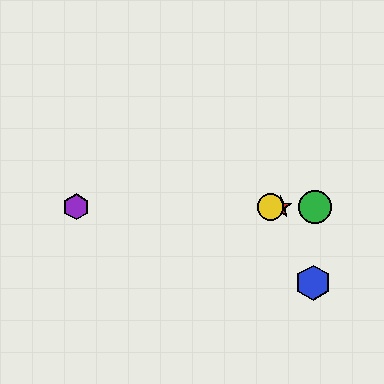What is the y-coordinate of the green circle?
The green circle is at y≈207.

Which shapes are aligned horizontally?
The red star, the green circle, the yellow circle, the purple hexagon are aligned horizontally.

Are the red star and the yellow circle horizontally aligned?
Yes, both are at y≈207.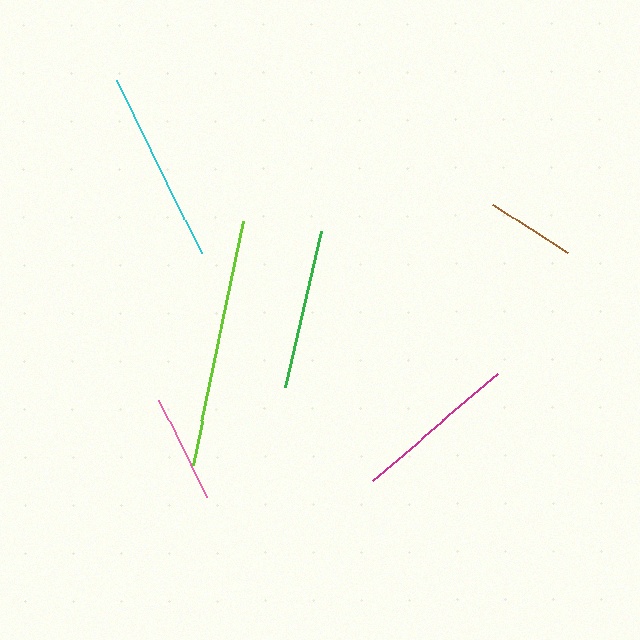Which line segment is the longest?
The lime line is the longest at approximately 248 pixels.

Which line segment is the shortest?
The brown line is the shortest at approximately 88 pixels.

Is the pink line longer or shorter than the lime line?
The lime line is longer than the pink line.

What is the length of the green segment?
The green segment is approximately 160 pixels long.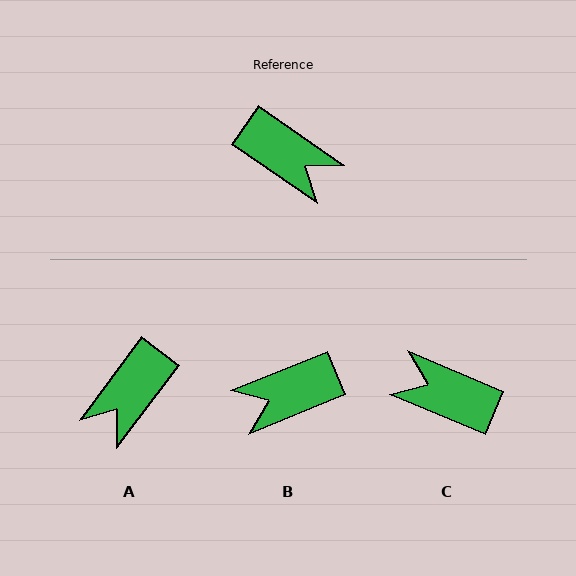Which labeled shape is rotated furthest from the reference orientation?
C, about 168 degrees away.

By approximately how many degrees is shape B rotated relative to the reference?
Approximately 123 degrees clockwise.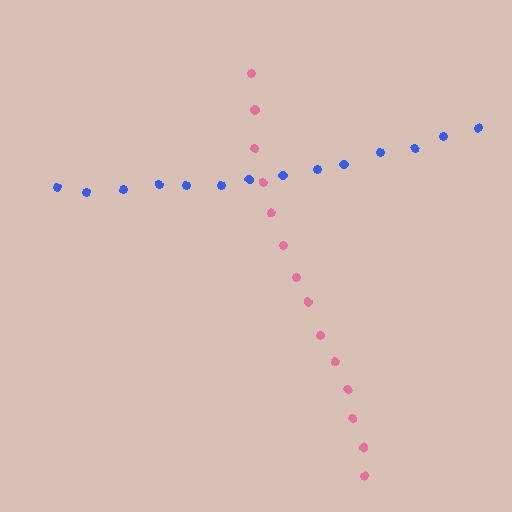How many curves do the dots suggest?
There are 2 distinct paths.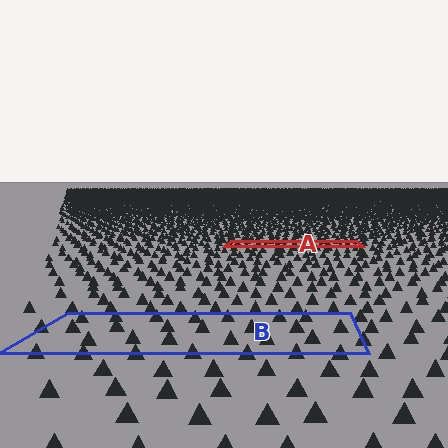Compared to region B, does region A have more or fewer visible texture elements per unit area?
Region A has more texture elements per unit area — they are packed more densely because it is farther away.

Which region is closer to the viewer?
Region B is closer. The texture elements there are larger and more spread out.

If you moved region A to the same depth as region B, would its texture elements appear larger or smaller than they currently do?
They would appear larger. At a closer depth, the same texture elements are projected at a bigger on-screen size.